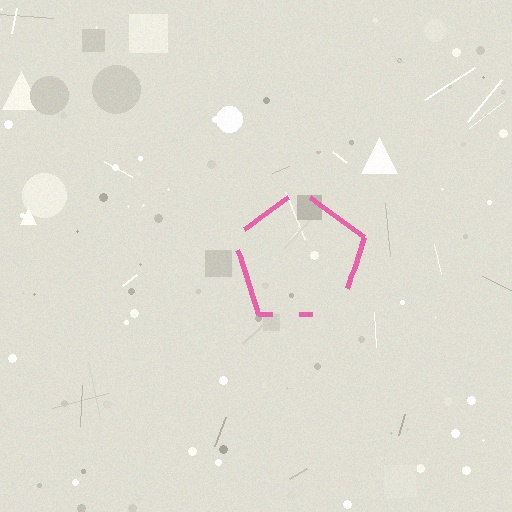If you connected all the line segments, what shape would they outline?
They would outline a pentagon.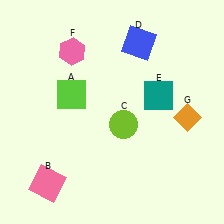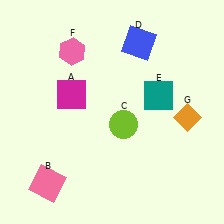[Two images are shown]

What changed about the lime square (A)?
In Image 1, A is lime. In Image 2, it changed to magenta.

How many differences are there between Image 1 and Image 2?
There is 1 difference between the two images.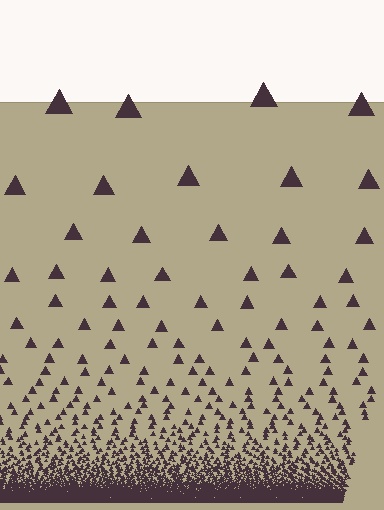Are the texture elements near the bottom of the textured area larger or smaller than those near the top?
Smaller. The gradient is inverted — elements near the bottom are smaller and denser.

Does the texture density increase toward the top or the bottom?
Density increases toward the bottom.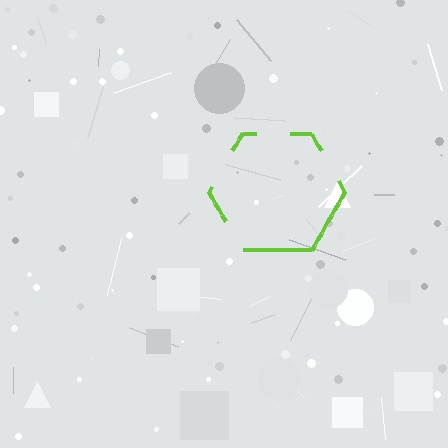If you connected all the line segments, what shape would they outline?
They would outline a hexagon.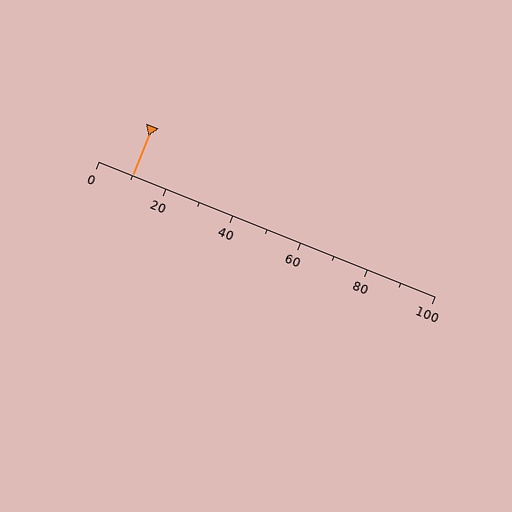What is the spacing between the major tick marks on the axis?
The major ticks are spaced 20 apart.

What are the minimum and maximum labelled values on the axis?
The axis runs from 0 to 100.